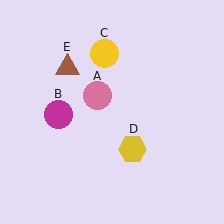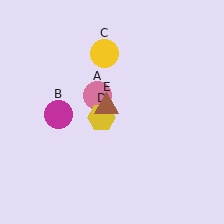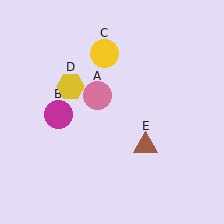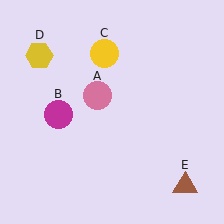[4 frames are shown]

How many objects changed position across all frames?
2 objects changed position: yellow hexagon (object D), brown triangle (object E).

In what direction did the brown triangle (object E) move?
The brown triangle (object E) moved down and to the right.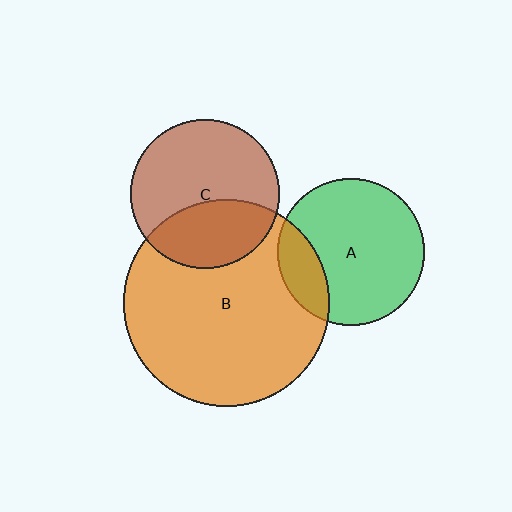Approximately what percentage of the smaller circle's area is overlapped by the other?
Approximately 35%.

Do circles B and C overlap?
Yes.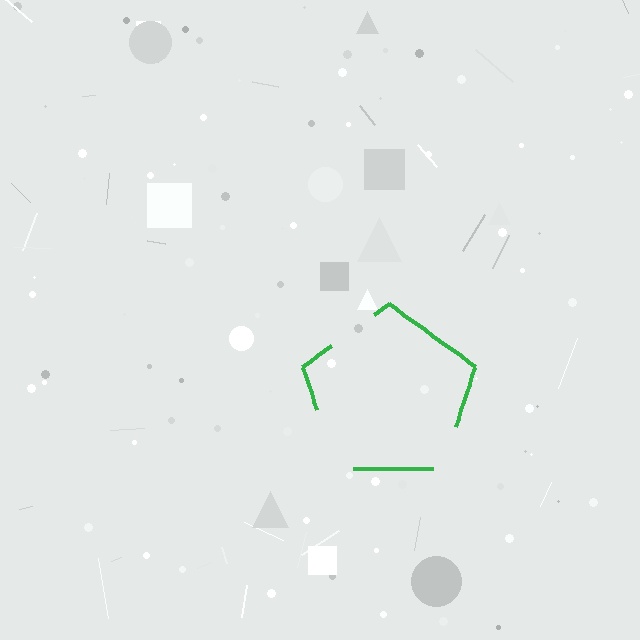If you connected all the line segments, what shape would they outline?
They would outline a pentagon.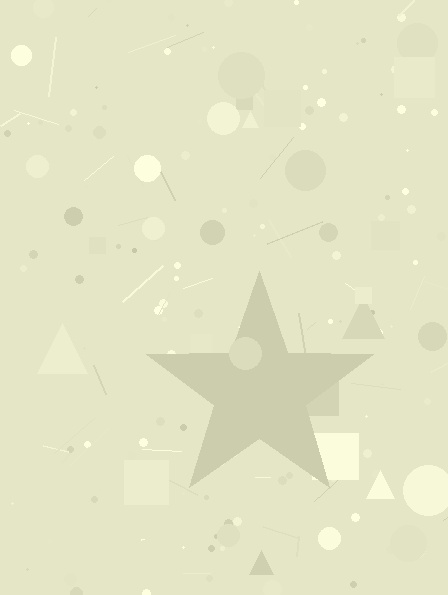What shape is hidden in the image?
A star is hidden in the image.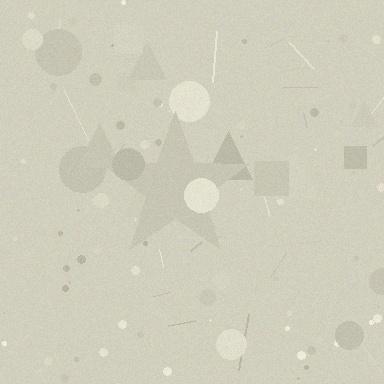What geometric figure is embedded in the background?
A star is embedded in the background.